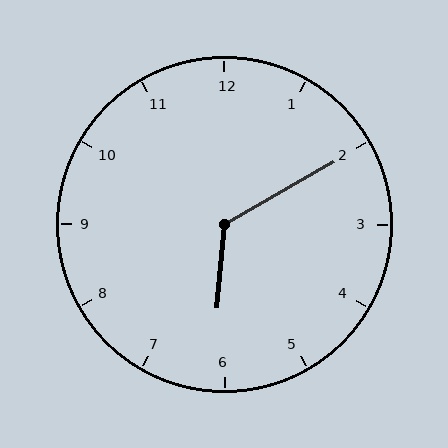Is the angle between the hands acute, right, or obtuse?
It is obtuse.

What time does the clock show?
6:10.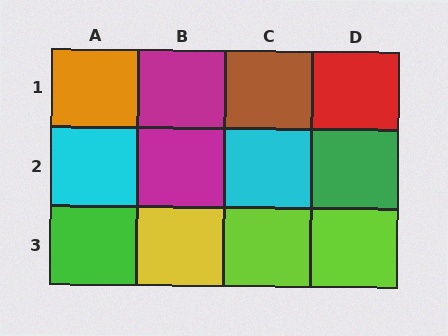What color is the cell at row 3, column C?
Lime.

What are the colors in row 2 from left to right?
Cyan, magenta, cyan, green.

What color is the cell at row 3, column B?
Yellow.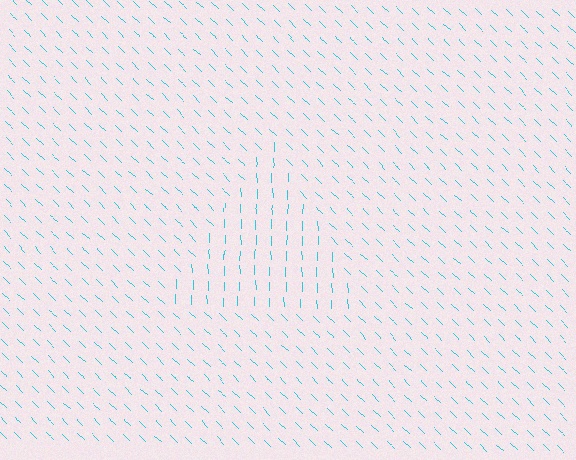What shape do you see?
I see a triangle.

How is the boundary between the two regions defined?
The boundary is defined purely by a change in line orientation (approximately 45 degrees difference). All lines are the same color and thickness.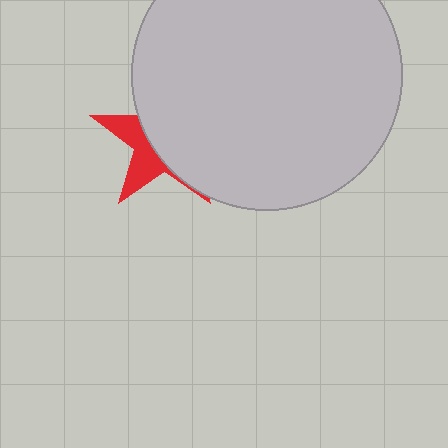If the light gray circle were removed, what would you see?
You would see the complete red star.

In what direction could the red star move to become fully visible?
The red star could move left. That would shift it out from behind the light gray circle entirely.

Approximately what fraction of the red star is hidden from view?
Roughly 65% of the red star is hidden behind the light gray circle.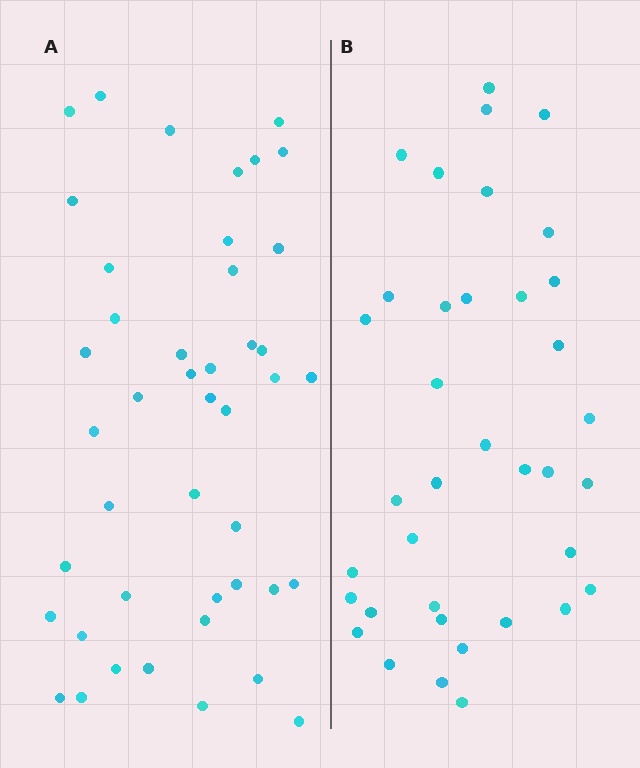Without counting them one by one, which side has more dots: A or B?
Region A (the left region) has more dots.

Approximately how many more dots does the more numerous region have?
Region A has roughly 8 or so more dots than region B.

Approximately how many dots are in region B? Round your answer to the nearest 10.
About 40 dots. (The exact count is 37, which rounds to 40.)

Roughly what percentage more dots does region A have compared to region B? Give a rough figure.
About 20% more.